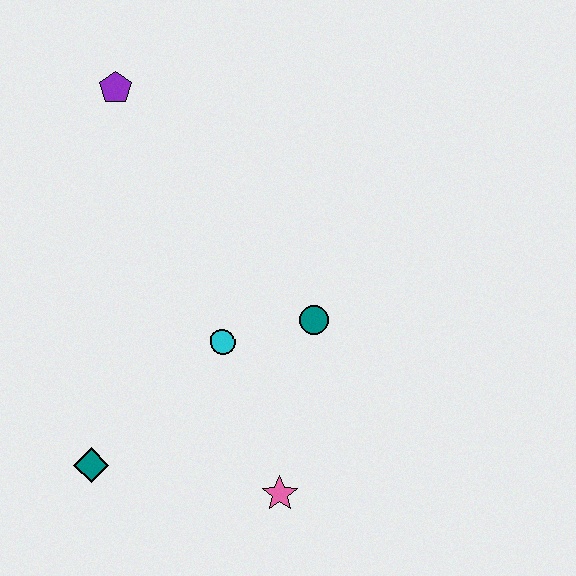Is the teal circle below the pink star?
No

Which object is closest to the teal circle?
The cyan circle is closest to the teal circle.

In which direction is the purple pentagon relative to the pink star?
The purple pentagon is above the pink star.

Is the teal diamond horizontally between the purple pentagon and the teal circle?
No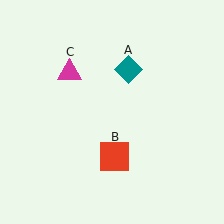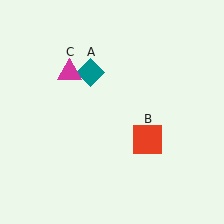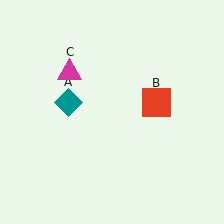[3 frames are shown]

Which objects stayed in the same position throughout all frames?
Magenta triangle (object C) remained stationary.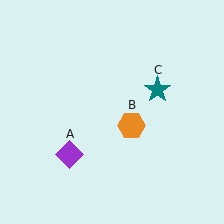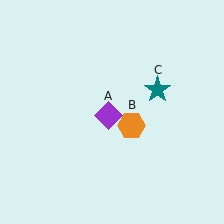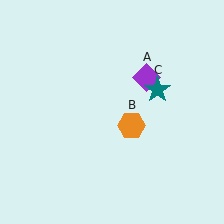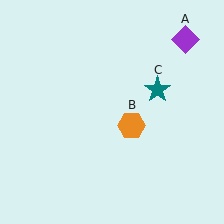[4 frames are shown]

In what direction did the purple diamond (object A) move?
The purple diamond (object A) moved up and to the right.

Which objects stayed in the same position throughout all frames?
Orange hexagon (object B) and teal star (object C) remained stationary.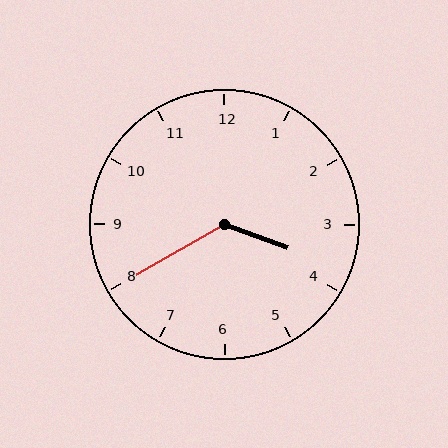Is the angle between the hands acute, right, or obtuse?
It is obtuse.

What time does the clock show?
3:40.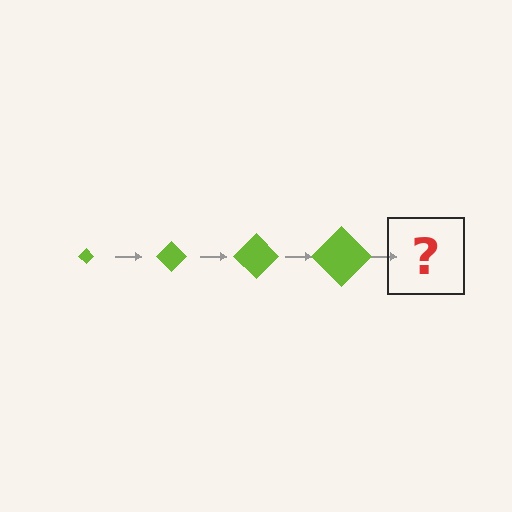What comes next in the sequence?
The next element should be a lime diamond, larger than the previous one.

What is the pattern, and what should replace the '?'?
The pattern is that the diamond gets progressively larger each step. The '?' should be a lime diamond, larger than the previous one.